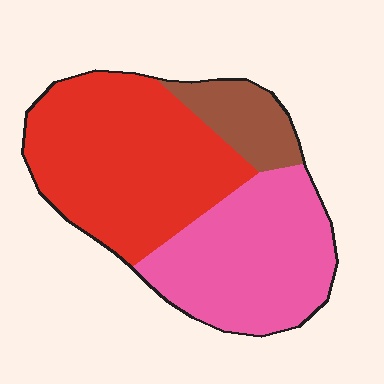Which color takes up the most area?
Red, at roughly 50%.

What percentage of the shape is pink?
Pink takes up between a quarter and a half of the shape.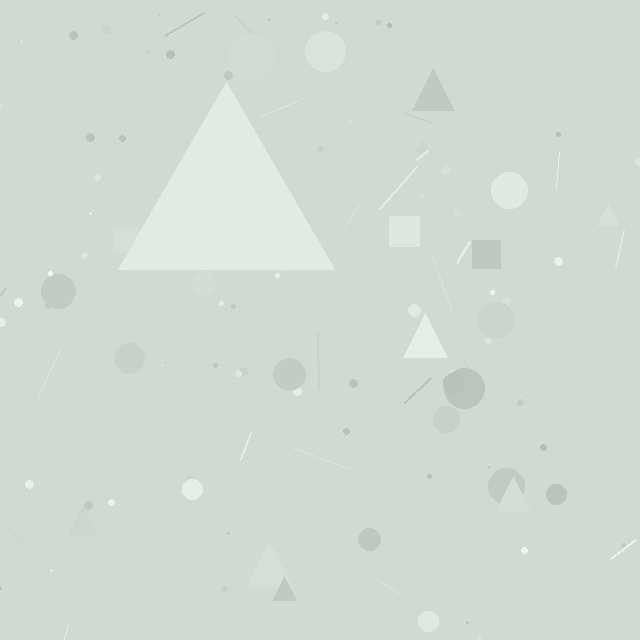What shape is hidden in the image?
A triangle is hidden in the image.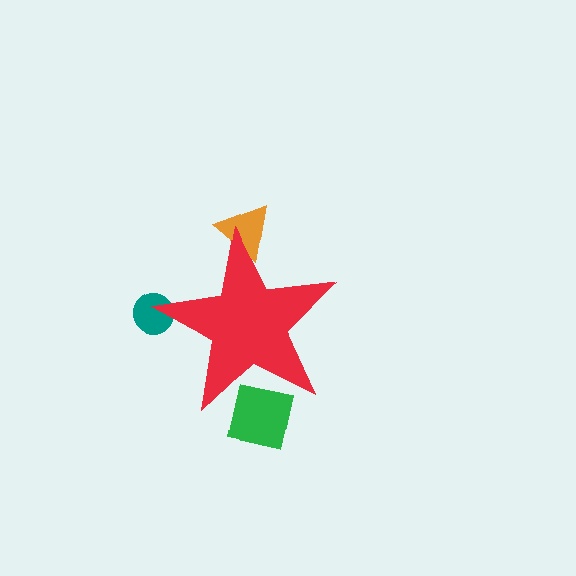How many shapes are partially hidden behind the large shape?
3 shapes are partially hidden.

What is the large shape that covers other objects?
A red star.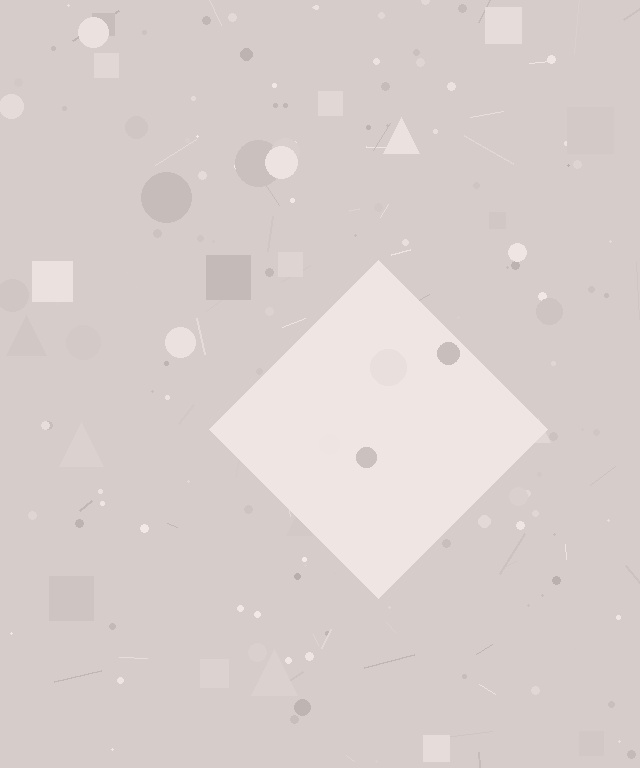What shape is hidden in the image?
A diamond is hidden in the image.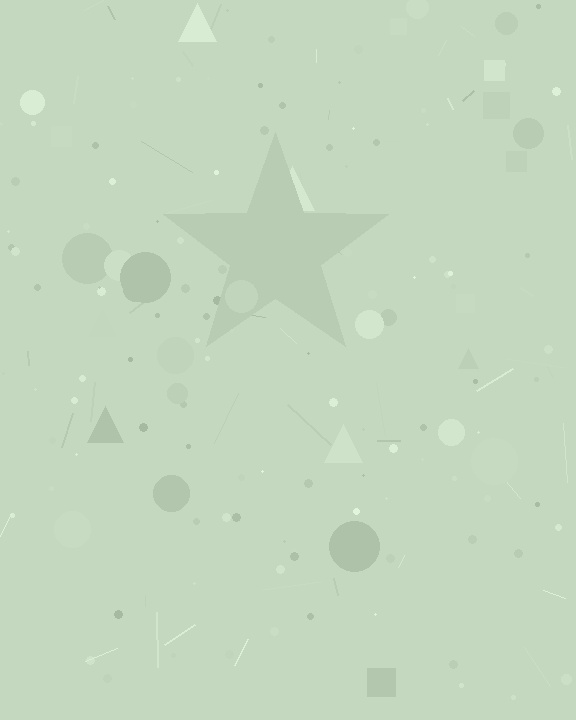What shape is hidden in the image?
A star is hidden in the image.